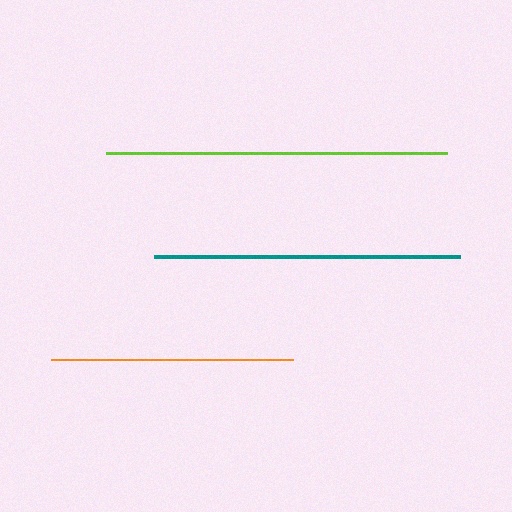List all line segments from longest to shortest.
From longest to shortest: lime, teal, orange.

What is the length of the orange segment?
The orange segment is approximately 243 pixels long.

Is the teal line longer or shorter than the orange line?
The teal line is longer than the orange line.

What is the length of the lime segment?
The lime segment is approximately 340 pixels long.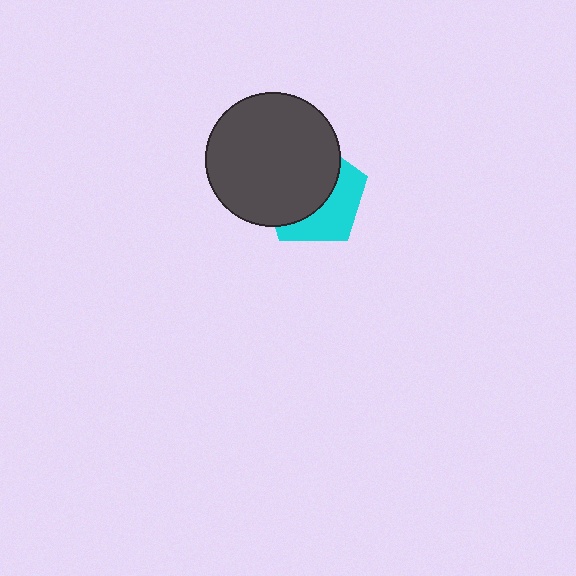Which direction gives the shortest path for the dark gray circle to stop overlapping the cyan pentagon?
Moving toward the upper-left gives the shortest separation.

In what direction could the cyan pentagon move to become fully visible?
The cyan pentagon could move toward the lower-right. That would shift it out from behind the dark gray circle entirely.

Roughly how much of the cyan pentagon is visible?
A small part of it is visible (roughly 41%).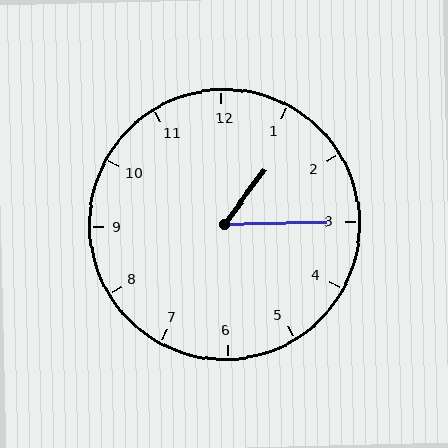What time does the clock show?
1:15.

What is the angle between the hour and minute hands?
Approximately 52 degrees.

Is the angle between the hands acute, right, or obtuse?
It is acute.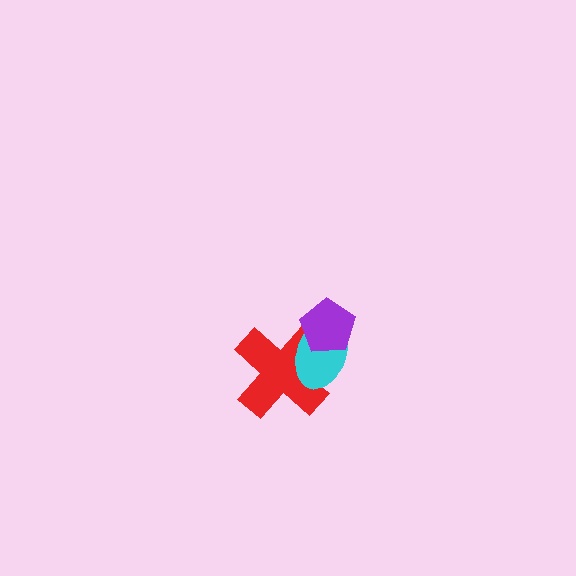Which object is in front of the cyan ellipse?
The purple pentagon is in front of the cyan ellipse.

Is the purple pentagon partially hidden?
No, no other shape covers it.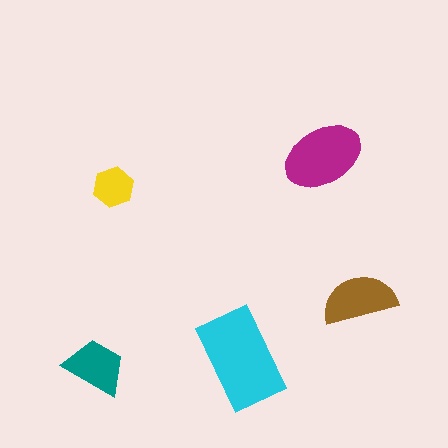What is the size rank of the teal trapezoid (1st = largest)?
4th.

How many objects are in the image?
There are 5 objects in the image.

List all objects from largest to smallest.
The cyan rectangle, the magenta ellipse, the brown semicircle, the teal trapezoid, the yellow hexagon.